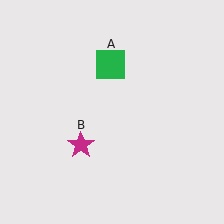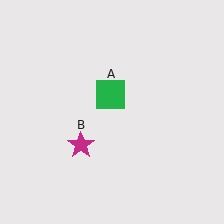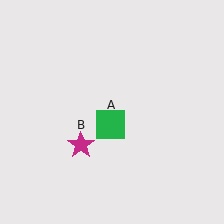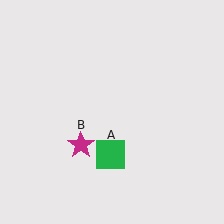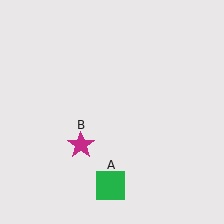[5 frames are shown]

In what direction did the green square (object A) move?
The green square (object A) moved down.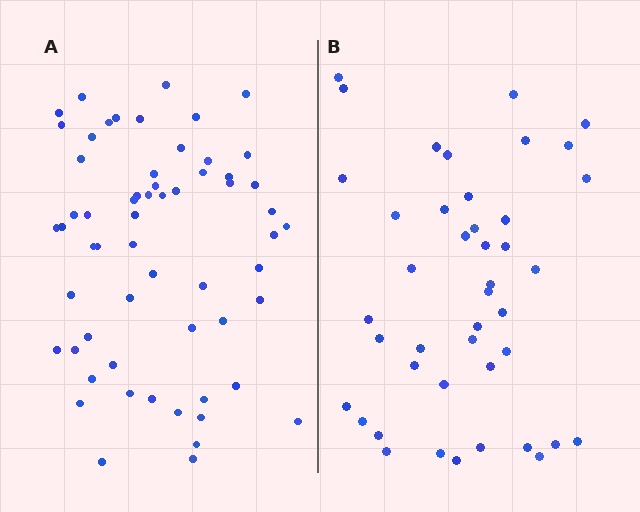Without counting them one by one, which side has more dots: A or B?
Region A (the left region) has more dots.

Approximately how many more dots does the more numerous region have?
Region A has approximately 15 more dots than region B.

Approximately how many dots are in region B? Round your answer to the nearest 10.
About 40 dots. (The exact count is 43, which rounds to 40.)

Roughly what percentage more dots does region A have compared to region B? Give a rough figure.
About 40% more.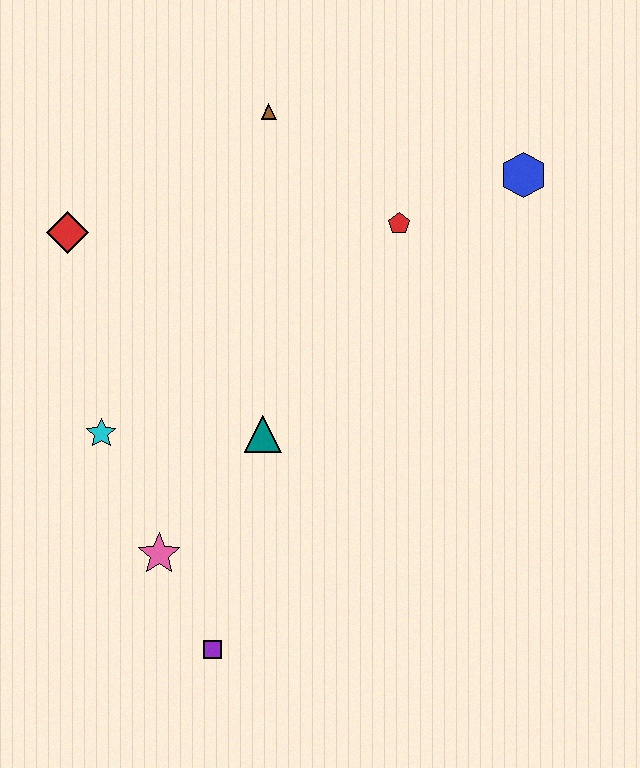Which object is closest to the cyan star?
The pink star is closest to the cyan star.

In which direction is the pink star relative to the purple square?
The pink star is above the purple square.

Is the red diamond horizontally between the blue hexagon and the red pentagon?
No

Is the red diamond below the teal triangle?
No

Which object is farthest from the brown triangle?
The purple square is farthest from the brown triangle.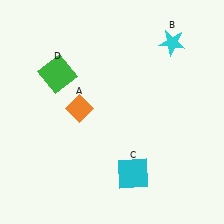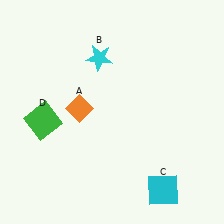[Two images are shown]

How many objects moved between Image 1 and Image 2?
3 objects moved between the two images.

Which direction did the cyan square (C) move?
The cyan square (C) moved right.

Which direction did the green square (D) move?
The green square (D) moved down.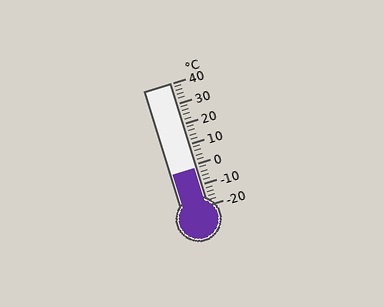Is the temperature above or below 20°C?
The temperature is below 20°C.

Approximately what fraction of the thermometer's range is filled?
The thermometer is filled to approximately 30% of its range.